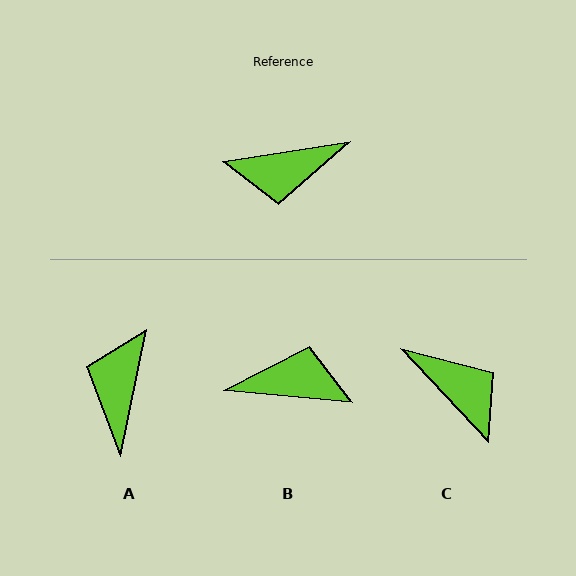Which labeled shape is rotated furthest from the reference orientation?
B, about 166 degrees away.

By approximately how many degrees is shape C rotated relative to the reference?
Approximately 124 degrees counter-clockwise.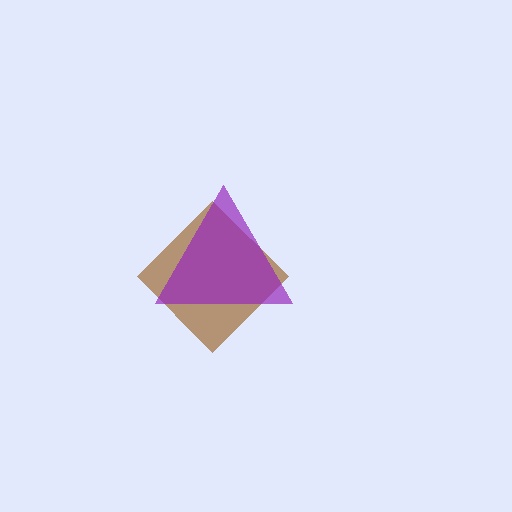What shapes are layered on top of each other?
The layered shapes are: a brown diamond, a purple triangle.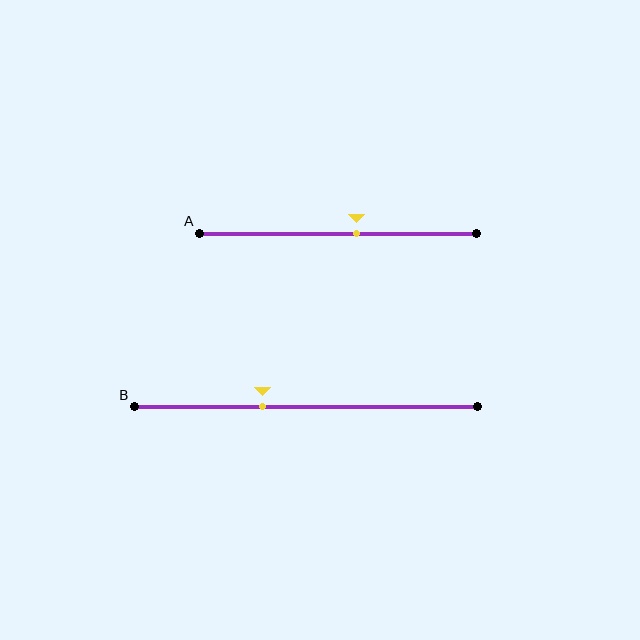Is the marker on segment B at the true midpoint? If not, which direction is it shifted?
No, the marker on segment B is shifted to the left by about 13% of the segment length.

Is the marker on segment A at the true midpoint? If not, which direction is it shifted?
No, the marker on segment A is shifted to the right by about 7% of the segment length.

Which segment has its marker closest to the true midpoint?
Segment A has its marker closest to the true midpoint.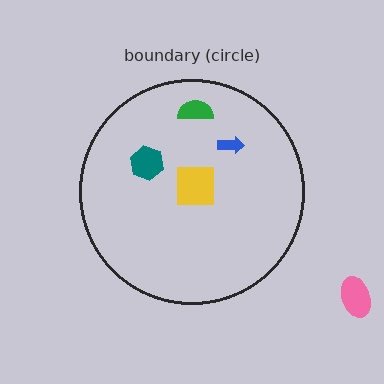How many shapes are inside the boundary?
4 inside, 1 outside.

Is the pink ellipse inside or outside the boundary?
Outside.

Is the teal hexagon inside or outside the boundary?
Inside.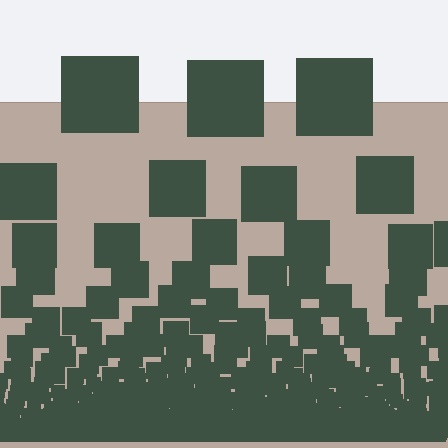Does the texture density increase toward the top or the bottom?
Density increases toward the bottom.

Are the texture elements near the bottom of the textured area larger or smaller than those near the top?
Smaller. The gradient is inverted — elements near the bottom are smaller and denser.